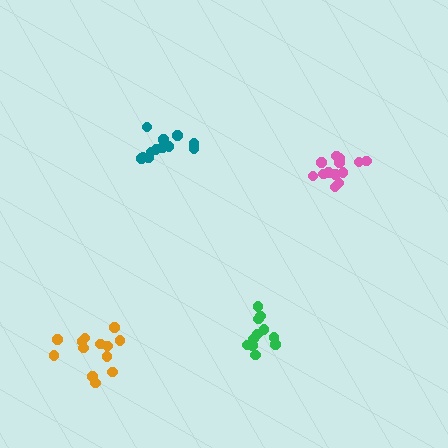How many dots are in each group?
Group 1: 13 dots, Group 2: 12 dots, Group 3: 13 dots, Group 4: 11 dots (49 total).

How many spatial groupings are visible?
There are 4 spatial groupings.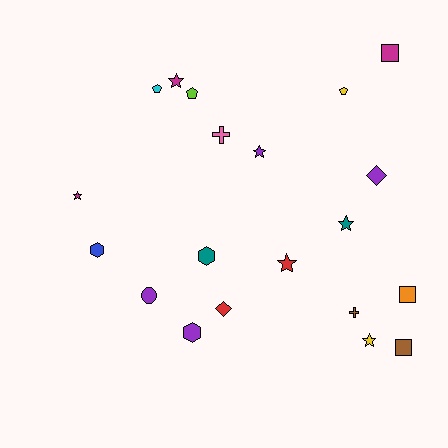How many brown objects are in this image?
There are 2 brown objects.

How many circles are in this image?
There is 1 circle.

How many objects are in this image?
There are 20 objects.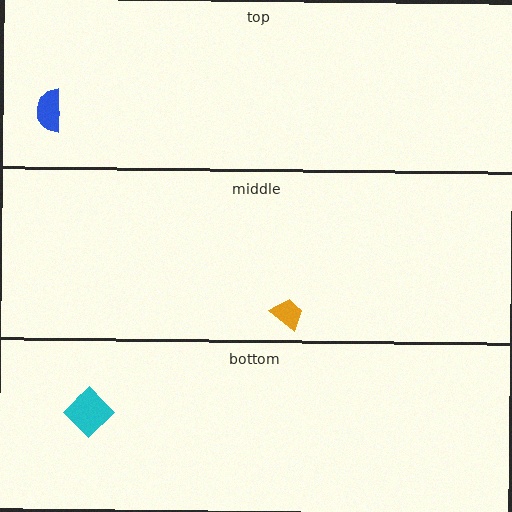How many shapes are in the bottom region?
1.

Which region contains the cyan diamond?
The bottom region.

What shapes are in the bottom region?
The cyan diamond.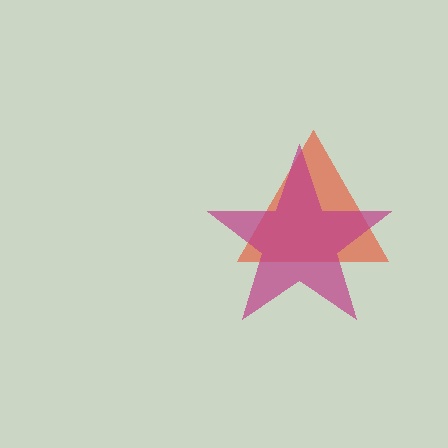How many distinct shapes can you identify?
There are 2 distinct shapes: a red triangle, a magenta star.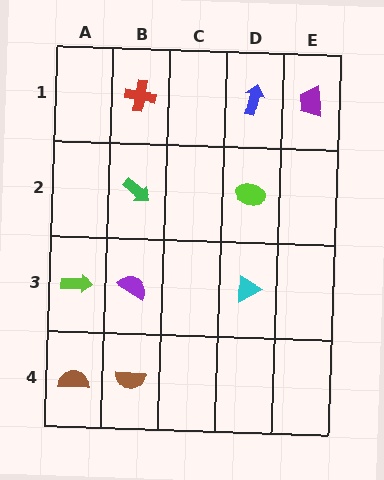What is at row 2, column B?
A green arrow.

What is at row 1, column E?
A purple trapezoid.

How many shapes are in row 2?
2 shapes.